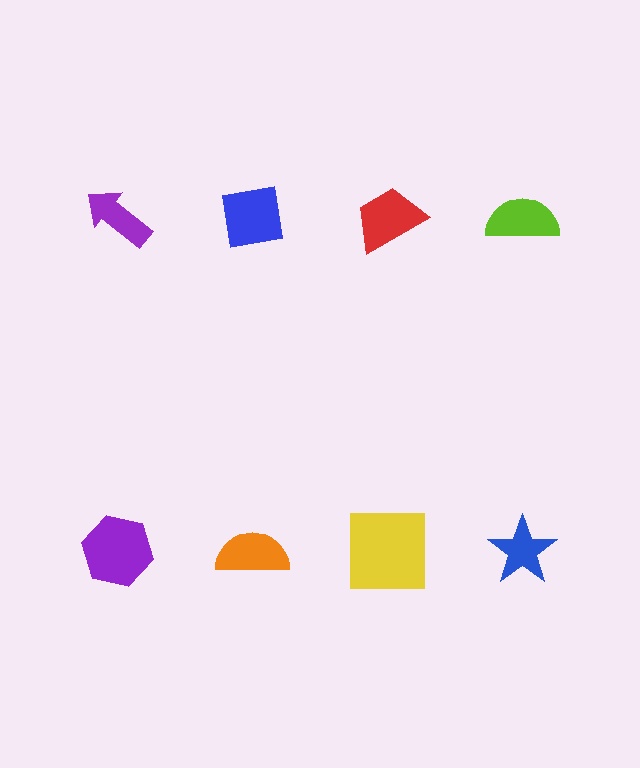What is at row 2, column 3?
A yellow square.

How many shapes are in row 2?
4 shapes.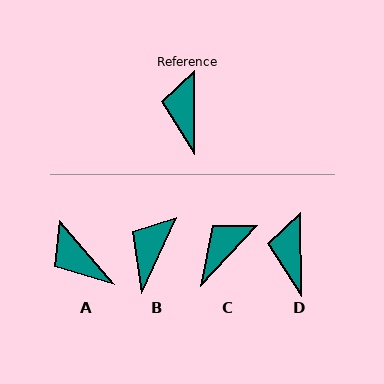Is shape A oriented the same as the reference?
No, it is off by about 40 degrees.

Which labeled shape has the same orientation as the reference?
D.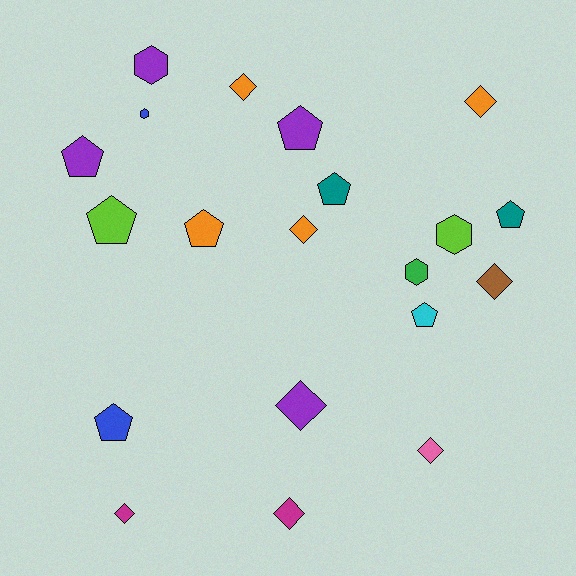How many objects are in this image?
There are 20 objects.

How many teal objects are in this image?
There are 2 teal objects.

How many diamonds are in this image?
There are 8 diamonds.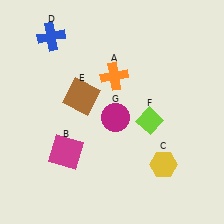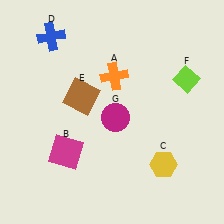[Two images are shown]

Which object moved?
The lime diamond (F) moved up.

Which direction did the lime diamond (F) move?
The lime diamond (F) moved up.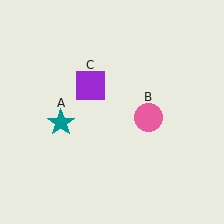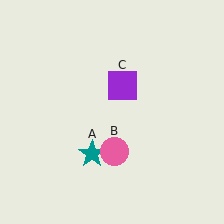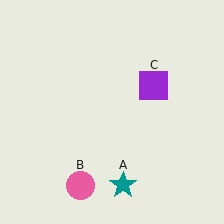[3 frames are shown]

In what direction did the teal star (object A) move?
The teal star (object A) moved down and to the right.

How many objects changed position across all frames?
3 objects changed position: teal star (object A), pink circle (object B), purple square (object C).